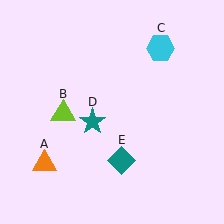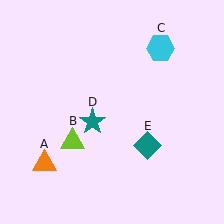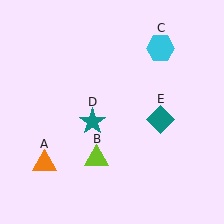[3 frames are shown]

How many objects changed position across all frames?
2 objects changed position: lime triangle (object B), teal diamond (object E).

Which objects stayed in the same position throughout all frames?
Orange triangle (object A) and cyan hexagon (object C) and teal star (object D) remained stationary.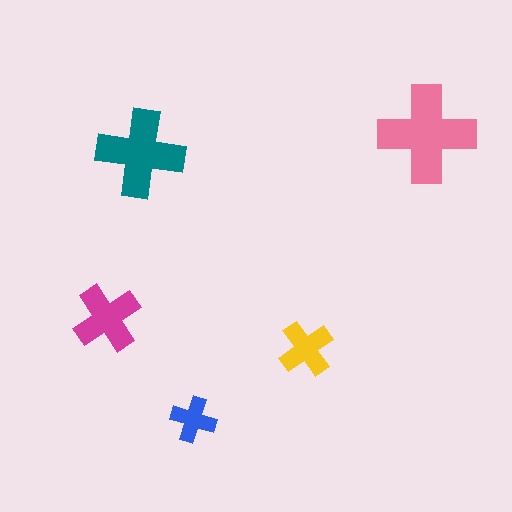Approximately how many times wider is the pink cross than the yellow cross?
About 2 times wider.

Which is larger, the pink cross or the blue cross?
The pink one.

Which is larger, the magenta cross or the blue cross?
The magenta one.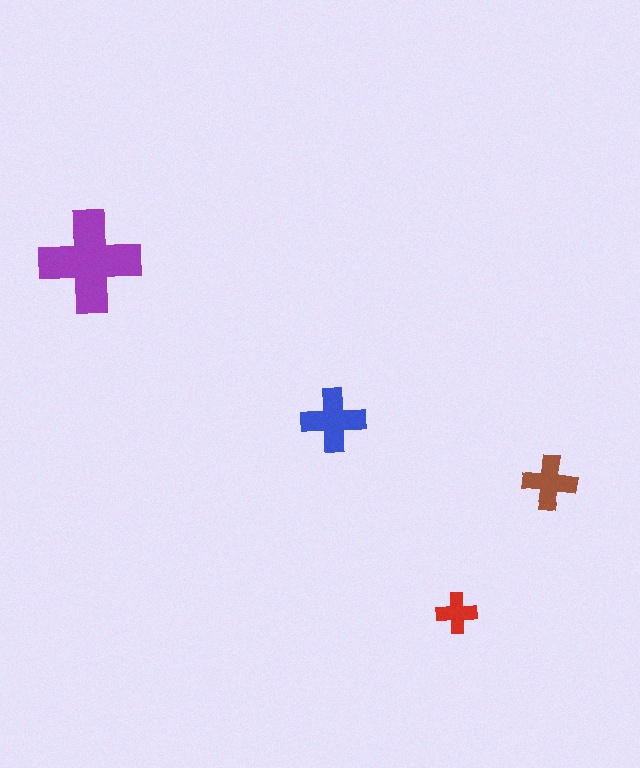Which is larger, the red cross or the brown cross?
The brown one.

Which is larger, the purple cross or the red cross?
The purple one.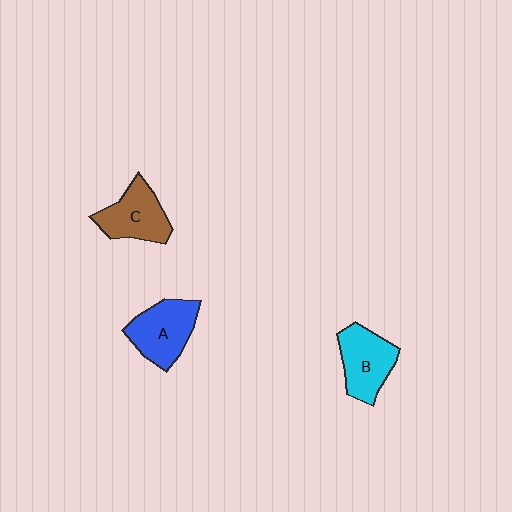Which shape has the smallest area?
Shape C (brown).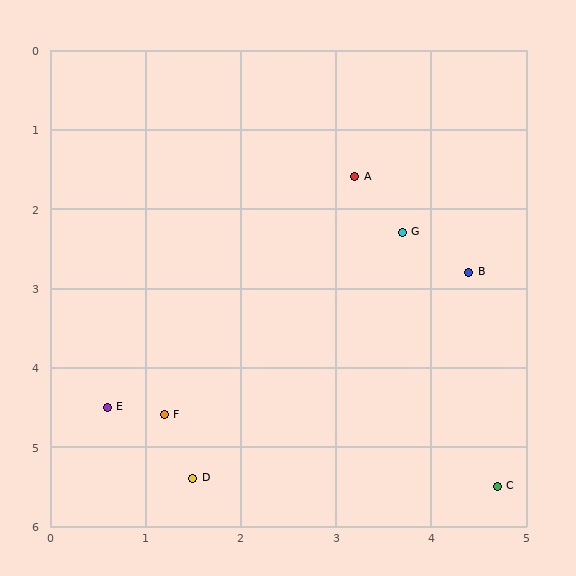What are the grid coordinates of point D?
Point D is at approximately (1.5, 5.4).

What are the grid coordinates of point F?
Point F is at approximately (1.2, 4.6).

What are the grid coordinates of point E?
Point E is at approximately (0.6, 4.5).